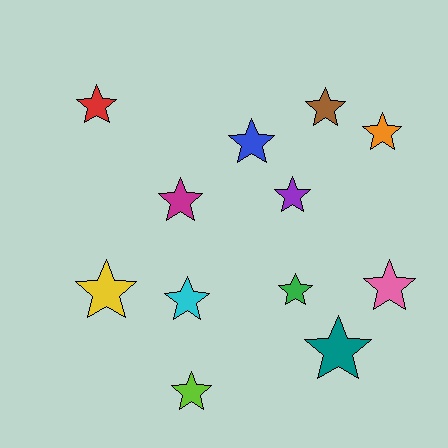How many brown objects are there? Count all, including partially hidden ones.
There is 1 brown object.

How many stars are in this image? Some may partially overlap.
There are 12 stars.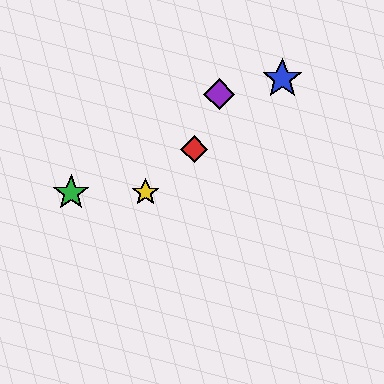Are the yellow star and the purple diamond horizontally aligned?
No, the yellow star is at y≈193 and the purple diamond is at y≈94.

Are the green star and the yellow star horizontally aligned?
Yes, both are at y≈193.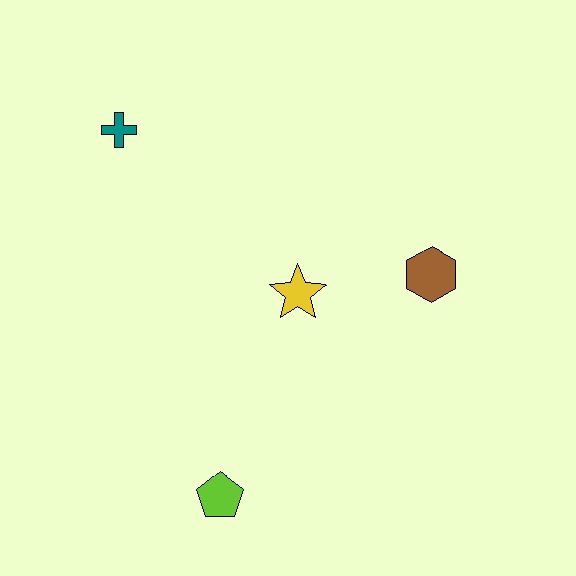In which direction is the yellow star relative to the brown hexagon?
The yellow star is to the left of the brown hexagon.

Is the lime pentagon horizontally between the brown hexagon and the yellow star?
No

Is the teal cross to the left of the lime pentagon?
Yes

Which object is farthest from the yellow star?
The teal cross is farthest from the yellow star.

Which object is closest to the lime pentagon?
The yellow star is closest to the lime pentagon.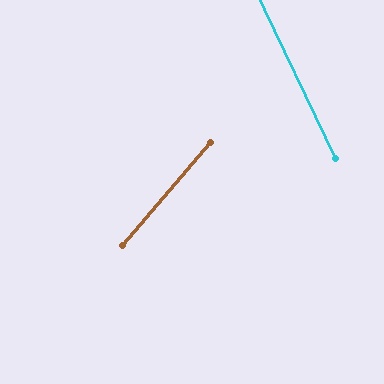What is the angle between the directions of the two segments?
Approximately 66 degrees.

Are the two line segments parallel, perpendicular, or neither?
Neither parallel nor perpendicular — they differ by about 66°.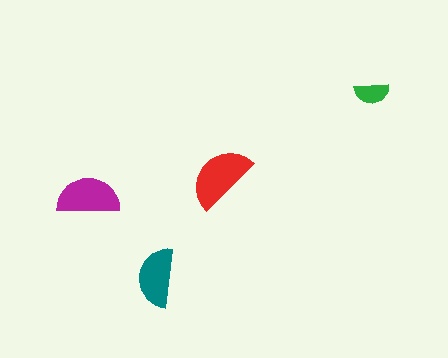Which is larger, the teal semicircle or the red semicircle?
The red one.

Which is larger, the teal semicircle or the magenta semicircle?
The magenta one.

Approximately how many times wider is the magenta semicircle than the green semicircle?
About 2 times wider.